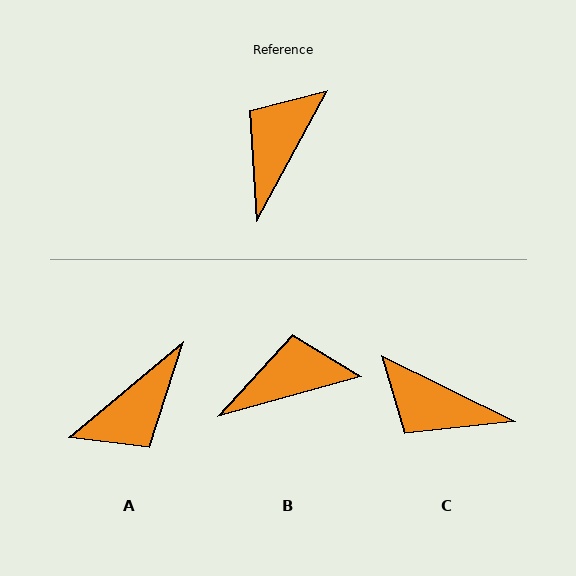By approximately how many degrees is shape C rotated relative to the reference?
Approximately 92 degrees counter-clockwise.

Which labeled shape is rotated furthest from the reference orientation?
A, about 158 degrees away.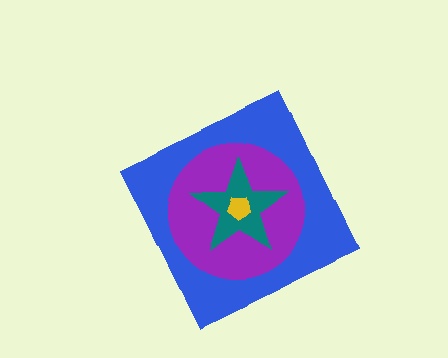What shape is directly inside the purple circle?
The teal star.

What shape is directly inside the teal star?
The yellow pentagon.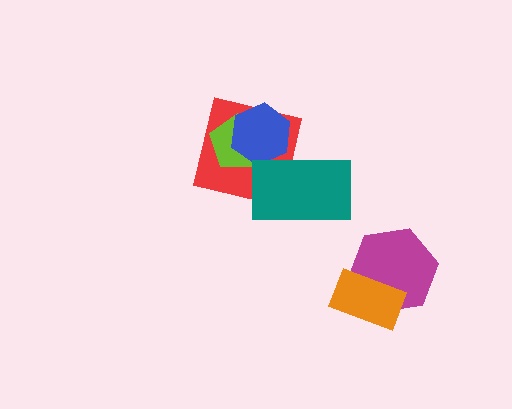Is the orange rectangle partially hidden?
No, no other shape covers it.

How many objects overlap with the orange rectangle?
1 object overlaps with the orange rectangle.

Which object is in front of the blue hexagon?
The teal rectangle is in front of the blue hexagon.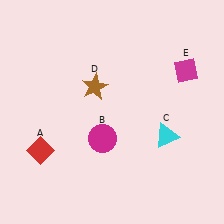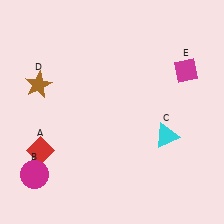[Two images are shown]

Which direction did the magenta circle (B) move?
The magenta circle (B) moved left.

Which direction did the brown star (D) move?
The brown star (D) moved left.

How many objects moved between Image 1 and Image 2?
2 objects moved between the two images.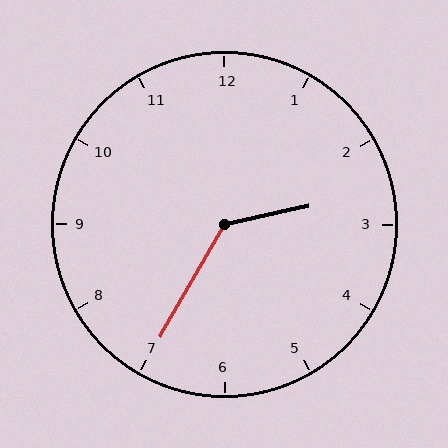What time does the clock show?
2:35.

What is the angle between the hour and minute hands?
Approximately 132 degrees.